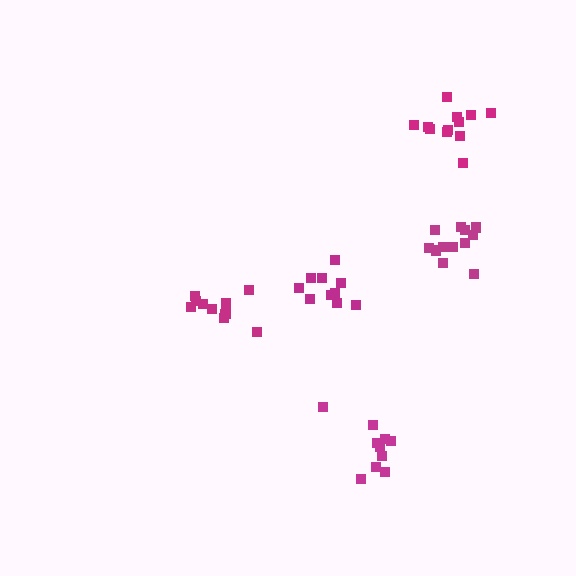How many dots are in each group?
Group 1: 12 dots, Group 2: 12 dots, Group 3: 10 dots, Group 4: 10 dots, Group 5: 11 dots (55 total).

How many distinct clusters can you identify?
There are 5 distinct clusters.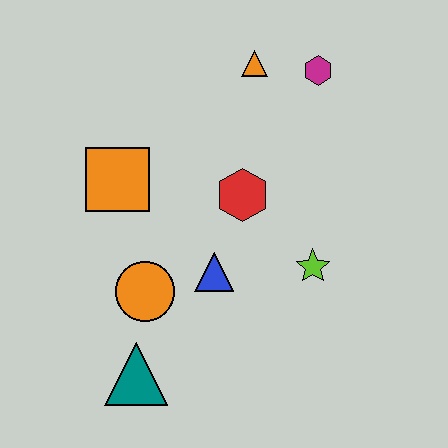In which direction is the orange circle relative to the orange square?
The orange circle is below the orange square.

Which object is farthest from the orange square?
The magenta hexagon is farthest from the orange square.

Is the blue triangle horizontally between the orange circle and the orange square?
No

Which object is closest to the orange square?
The orange circle is closest to the orange square.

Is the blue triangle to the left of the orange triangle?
Yes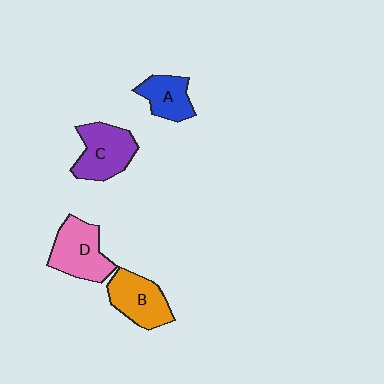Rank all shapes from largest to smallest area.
From largest to smallest: D (pink), C (purple), B (orange), A (blue).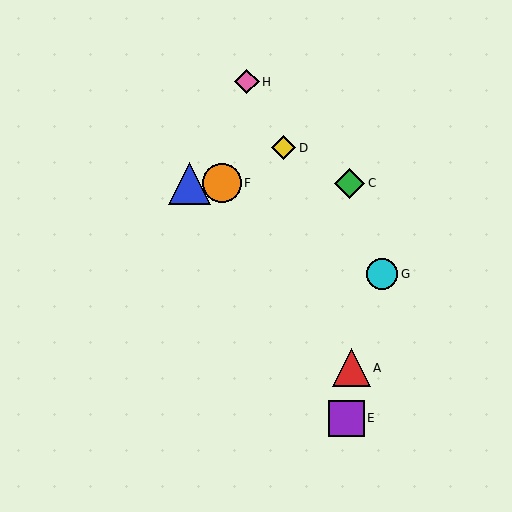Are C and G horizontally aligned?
No, C is at y≈183 and G is at y≈274.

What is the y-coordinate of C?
Object C is at y≈183.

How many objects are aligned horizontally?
3 objects (B, C, F) are aligned horizontally.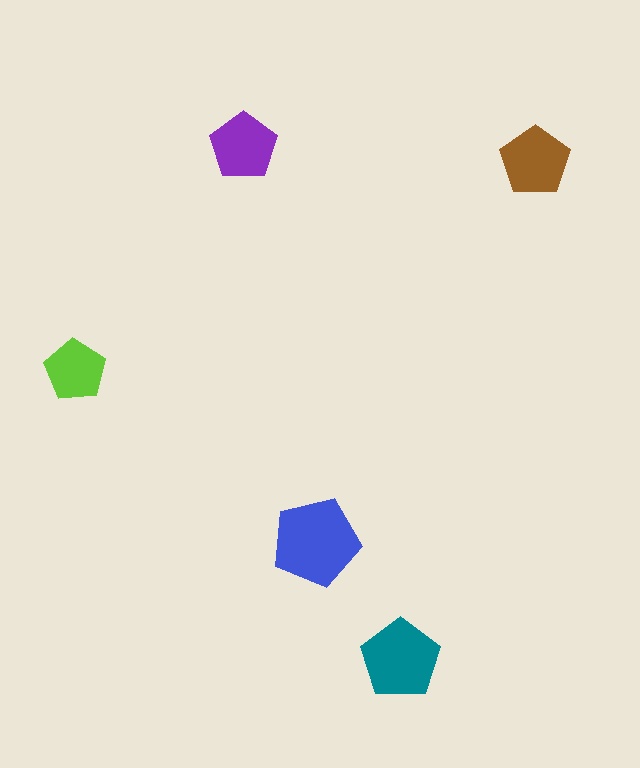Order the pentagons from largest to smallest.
the blue one, the teal one, the brown one, the purple one, the lime one.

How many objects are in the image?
There are 5 objects in the image.